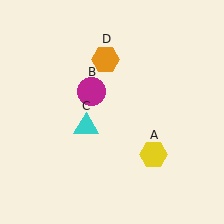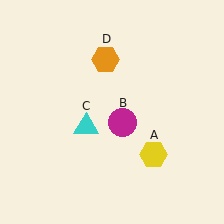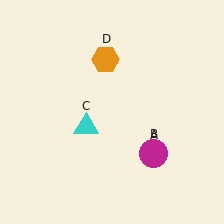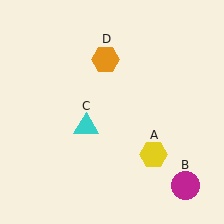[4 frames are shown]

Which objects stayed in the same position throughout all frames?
Yellow hexagon (object A) and cyan triangle (object C) and orange hexagon (object D) remained stationary.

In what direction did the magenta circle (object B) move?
The magenta circle (object B) moved down and to the right.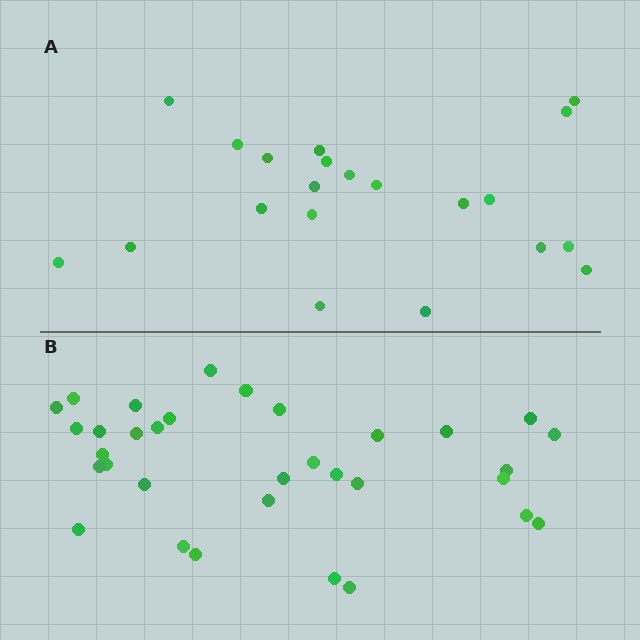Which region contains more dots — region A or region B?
Region B (the bottom region) has more dots.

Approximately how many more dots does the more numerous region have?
Region B has roughly 12 or so more dots than region A.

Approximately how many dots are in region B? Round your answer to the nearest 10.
About 30 dots. (The exact count is 33, which rounds to 30.)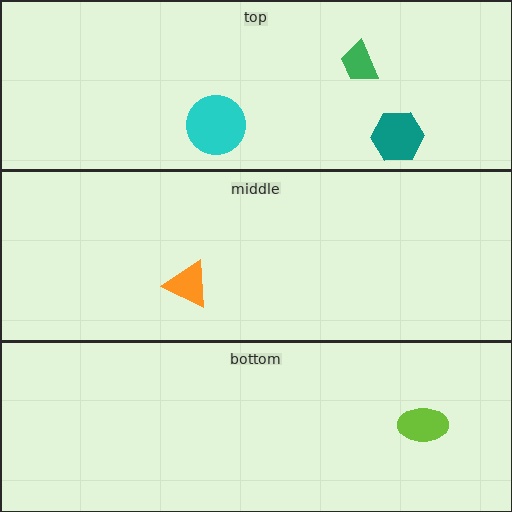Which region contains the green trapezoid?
The top region.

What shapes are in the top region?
The green trapezoid, the cyan circle, the teal hexagon.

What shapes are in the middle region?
The orange triangle.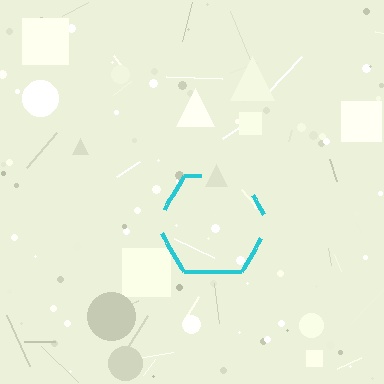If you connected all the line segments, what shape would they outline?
They would outline a hexagon.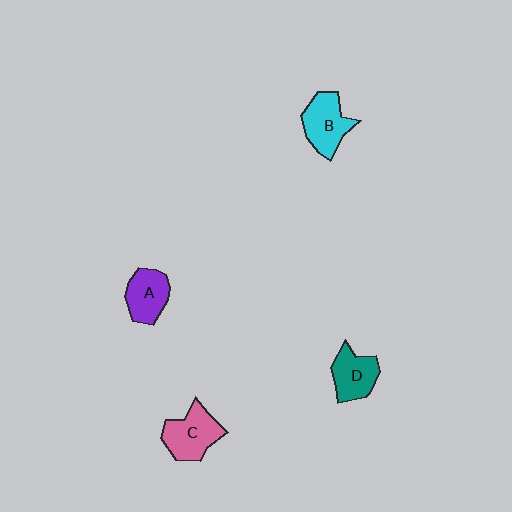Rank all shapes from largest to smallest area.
From largest to smallest: C (pink), B (cyan), D (teal), A (purple).